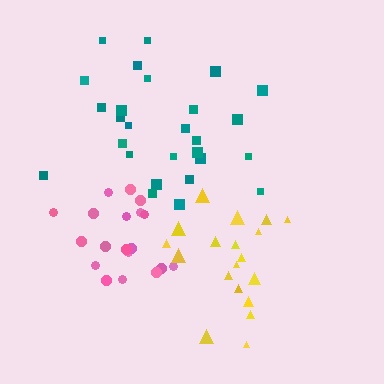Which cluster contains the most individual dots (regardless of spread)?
Teal (27).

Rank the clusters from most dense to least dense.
pink, yellow, teal.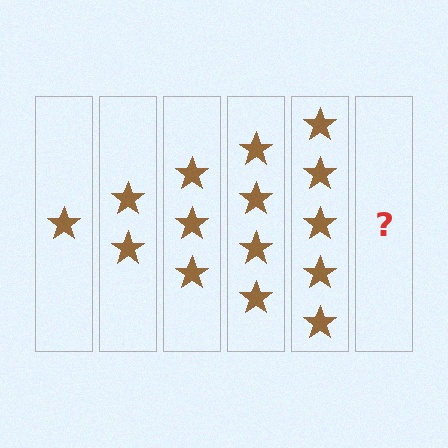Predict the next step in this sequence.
The next step is 6 stars.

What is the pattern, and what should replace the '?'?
The pattern is that each step adds one more star. The '?' should be 6 stars.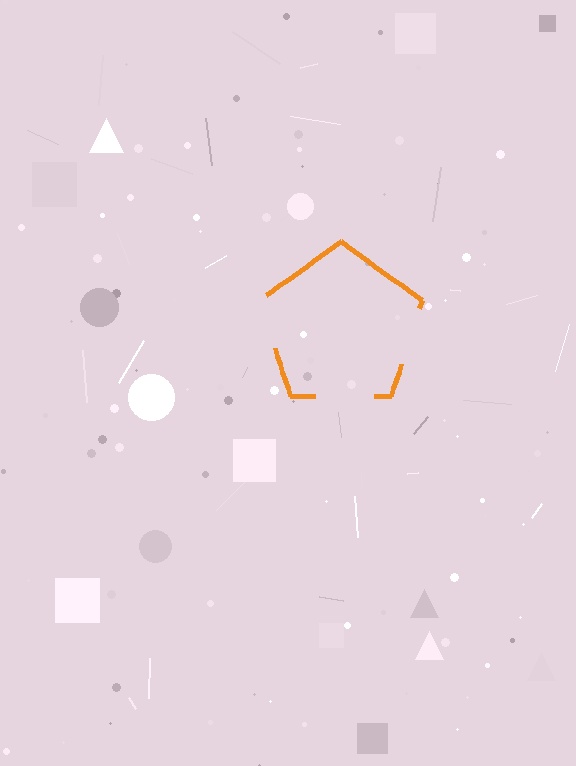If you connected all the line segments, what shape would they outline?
They would outline a pentagon.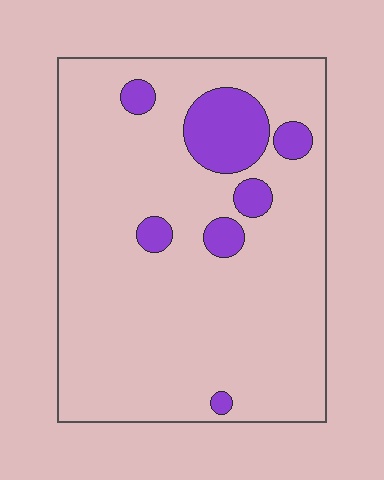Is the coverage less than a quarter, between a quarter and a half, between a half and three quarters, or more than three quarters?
Less than a quarter.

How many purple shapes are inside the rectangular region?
7.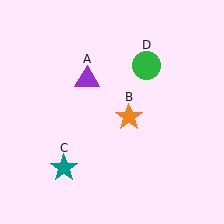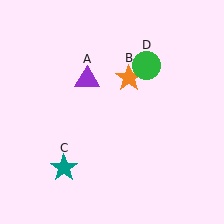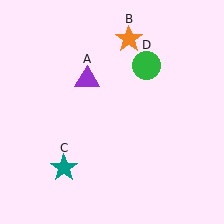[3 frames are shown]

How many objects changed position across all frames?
1 object changed position: orange star (object B).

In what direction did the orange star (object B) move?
The orange star (object B) moved up.